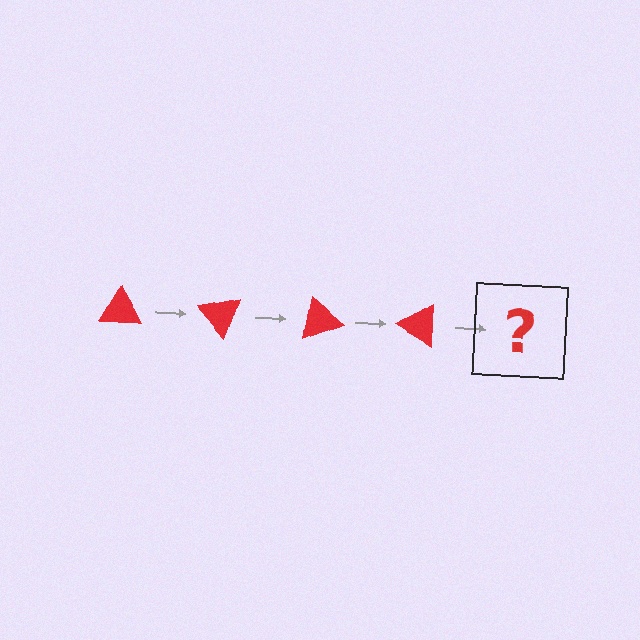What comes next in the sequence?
The next element should be a red triangle rotated 200 degrees.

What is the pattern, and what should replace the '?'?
The pattern is that the triangle rotates 50 degrees each step. The '?' should be a red triangle rotated 200 degrees.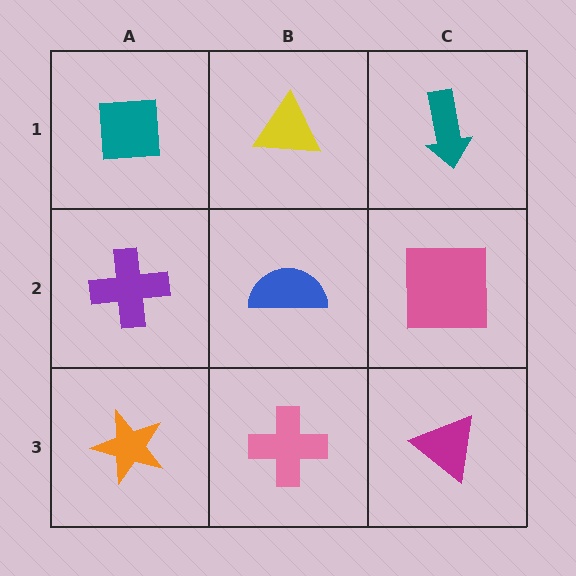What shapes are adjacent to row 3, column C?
A pink square (row 2, column C), a pink cross (row 3, column B).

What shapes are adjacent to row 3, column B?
A blue semicircle (row 2, column B), an orange star (row 3, column A), a magenta triangle (row 3, column C).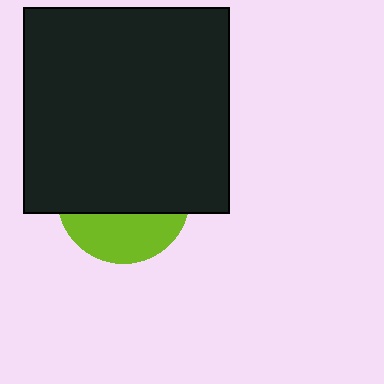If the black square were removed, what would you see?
You would see the complete lime circle.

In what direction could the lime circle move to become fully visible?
The lime circle could move down. That would shift it out from behind the black square entirely.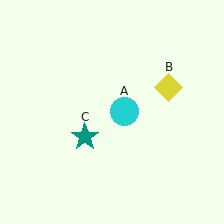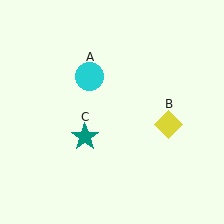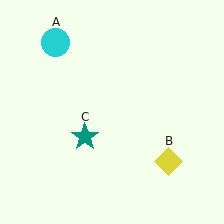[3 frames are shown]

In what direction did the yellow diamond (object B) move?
The yellow diamond (object B) moved down.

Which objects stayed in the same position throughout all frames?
Teal star (object C) remained stationary.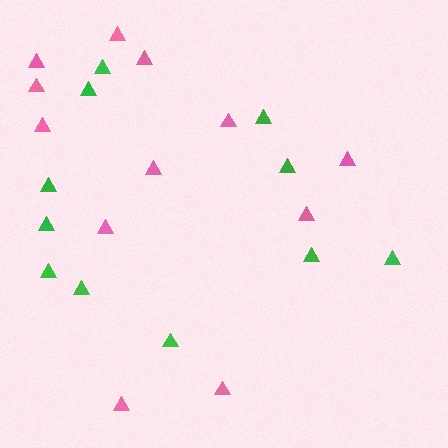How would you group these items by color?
There are 2 groups: one group of pink triangles (12) and one group of green triangles (11).